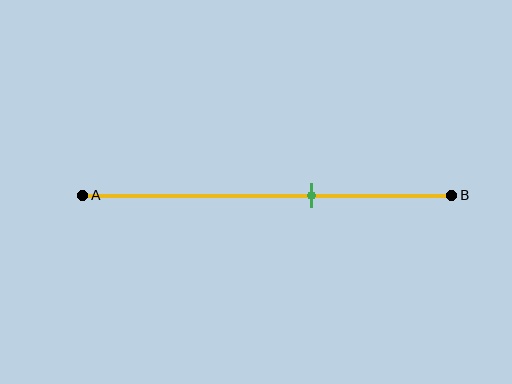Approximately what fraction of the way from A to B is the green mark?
The green mark is approximately 60% of the way from A to B.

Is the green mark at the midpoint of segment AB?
No, the mark is at about 60% from A, not at the 50% midpoint.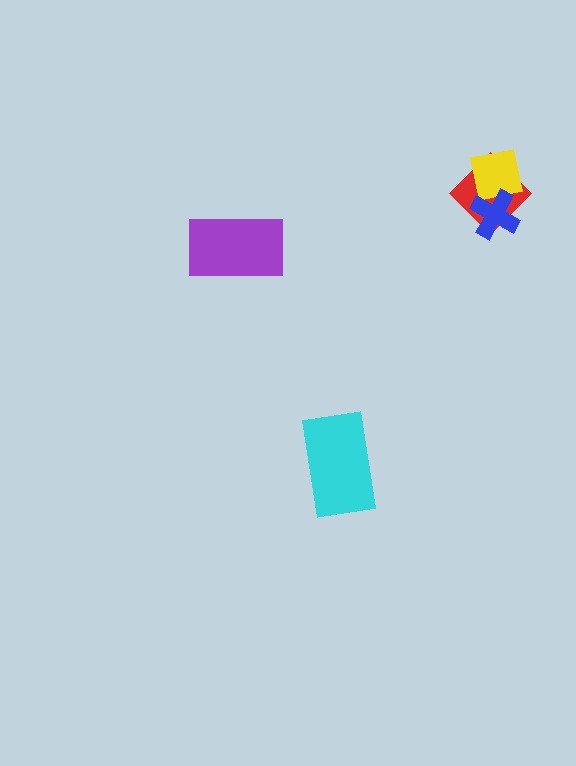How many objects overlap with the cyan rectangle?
0 objects overlap with the cyan rectangle.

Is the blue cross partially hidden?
No, no other shape covers it.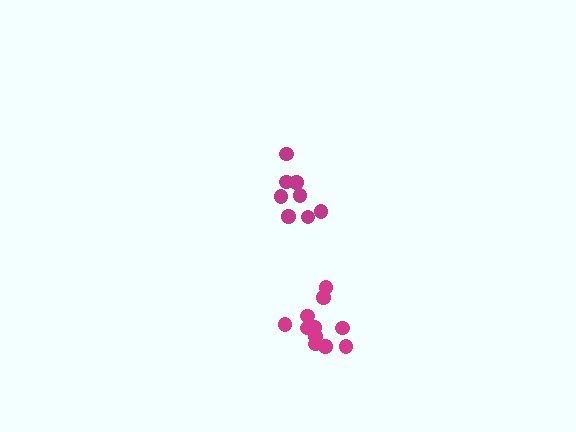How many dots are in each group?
Group 1: 8 dots, Group 2: 11 dots (19 total).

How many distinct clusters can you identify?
There are 2 distinct clusters.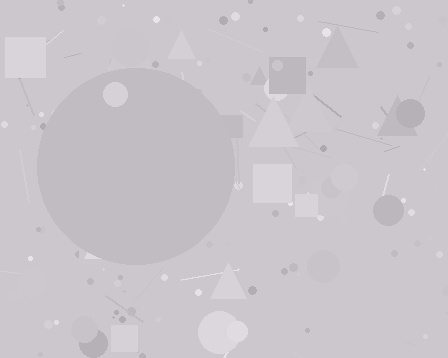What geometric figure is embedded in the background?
A circle is embedded in the background.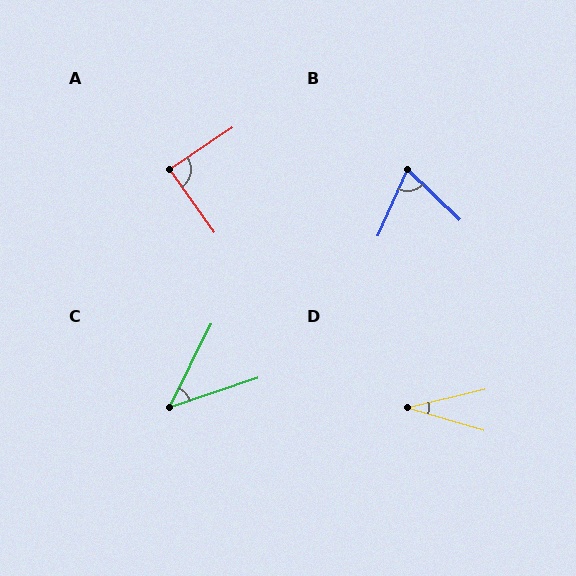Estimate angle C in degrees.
Approximately 45 degrees.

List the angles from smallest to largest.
D (30°), C (45°), B (70°), A (88°).